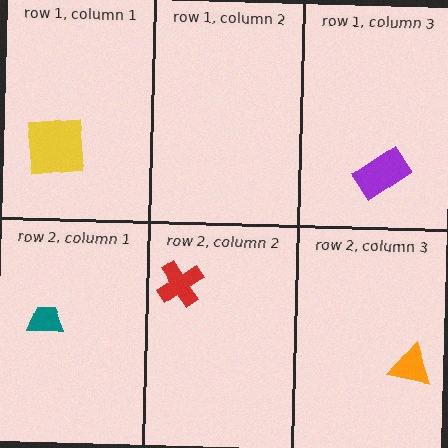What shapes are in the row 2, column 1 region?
The teal trapezoid.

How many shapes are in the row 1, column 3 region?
1.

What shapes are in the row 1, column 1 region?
The yellow square.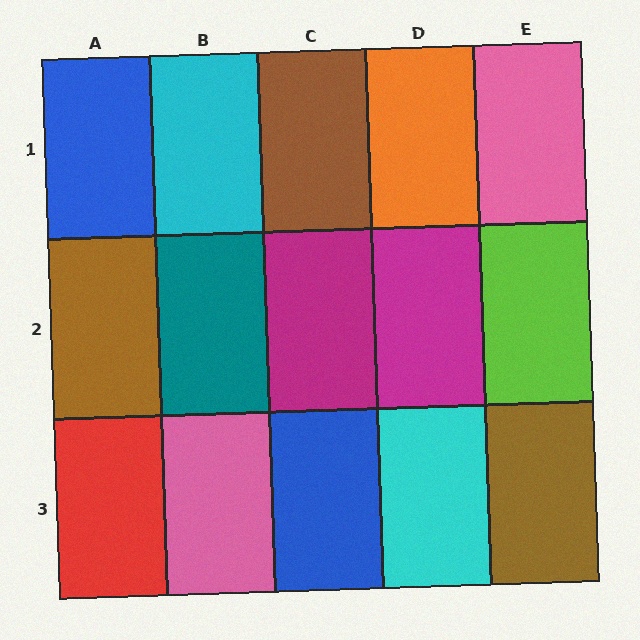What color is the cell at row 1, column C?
Brown.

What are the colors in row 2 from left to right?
Brown, teal, magenta, magenta, lime.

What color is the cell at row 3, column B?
Pink.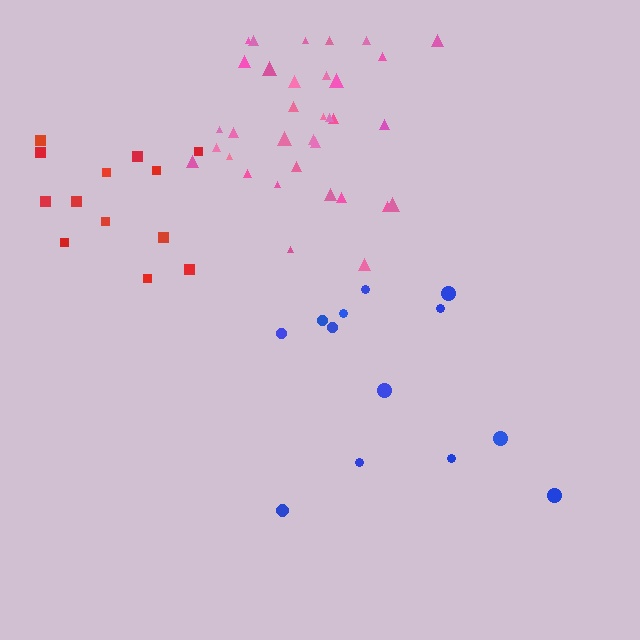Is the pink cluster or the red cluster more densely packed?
Pink.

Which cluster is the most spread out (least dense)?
Red.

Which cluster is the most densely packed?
Pink.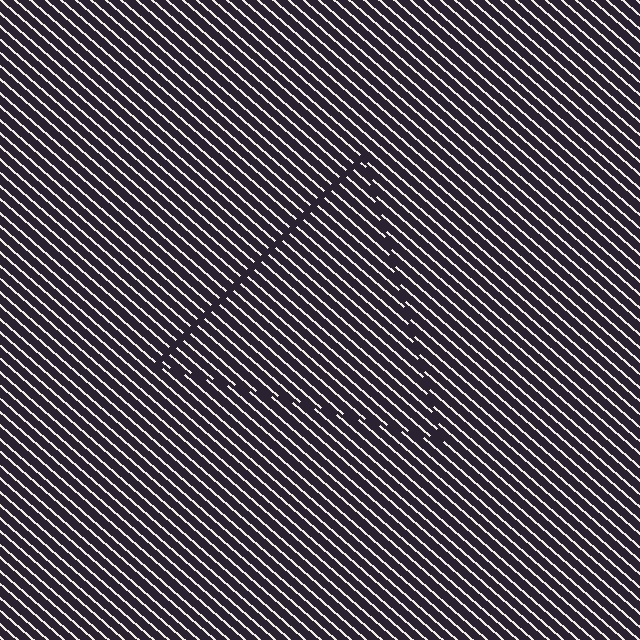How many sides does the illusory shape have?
3 sides — the line-ends trace a triangle.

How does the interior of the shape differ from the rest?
The interior of the shape contains the same grating, shifted by half a period — the contour is defined by the phase discontinuity where line-ends from the inner and outer gratings abut.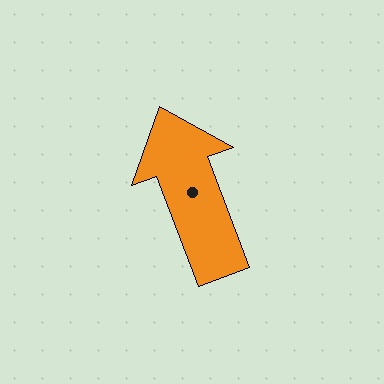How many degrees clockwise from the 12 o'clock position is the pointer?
Approximately 339 degrees.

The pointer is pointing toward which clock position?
Roughly 11 o'clock.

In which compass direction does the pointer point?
North.